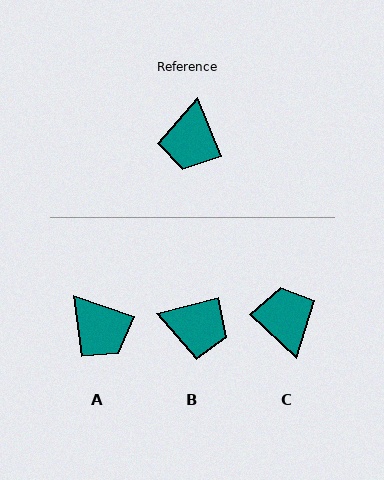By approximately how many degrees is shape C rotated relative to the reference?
Approximately 156 degrees clockwise.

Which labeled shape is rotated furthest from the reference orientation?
C, about 156 degrees away.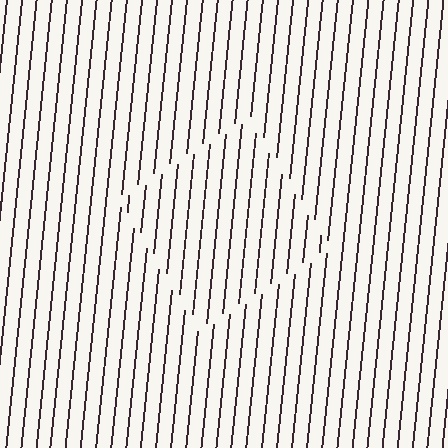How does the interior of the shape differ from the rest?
The interior of the shape contains the same grating, shifted by half a period — the contour is defined by the phase discontinuity where line-ends from the inner and outer gratings abut.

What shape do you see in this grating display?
An illusory square. The interior of the shape contains the same grating, shifted by half a period — the contour is defined by the phase discontinuity where line-ends from the inner and outer gratings abut.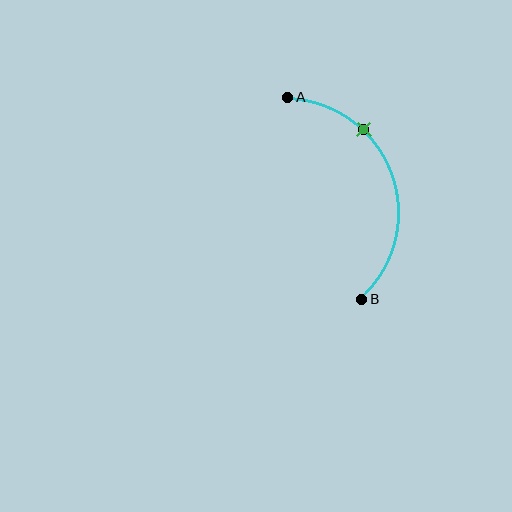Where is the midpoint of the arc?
The arc midpoint is the point on the curve farthest from the straight line joining A and B. It sits to the right of that line.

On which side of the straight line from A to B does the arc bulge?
The arc bulges to the right of the straight line connecting A and B.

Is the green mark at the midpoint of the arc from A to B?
No. The green mark lies on the arc but is closer to endpoint A. The arc midpoint would be at the point on the curve equidistant along the arc from both A and B.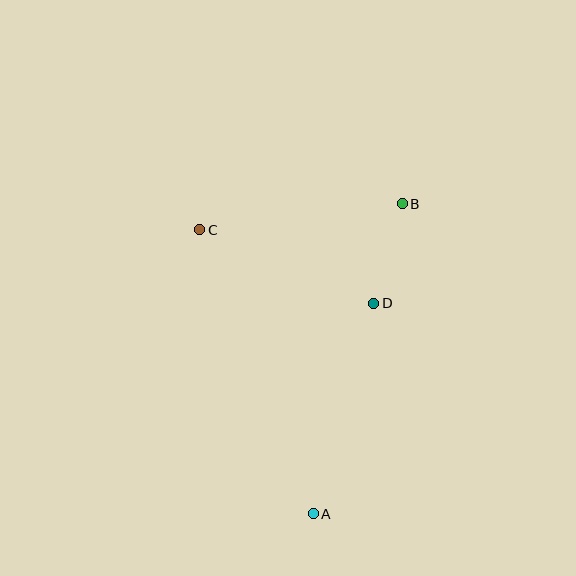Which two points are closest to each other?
Points B and D are closest to each other.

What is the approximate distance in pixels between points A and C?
The distance between A and C is approximately 306 pixels.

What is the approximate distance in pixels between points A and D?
The distance between A and D is approximately 219 pixels.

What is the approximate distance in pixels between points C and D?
The distance between C and D is approximately 189 pixels.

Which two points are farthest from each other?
Points A and B are farthest from each other.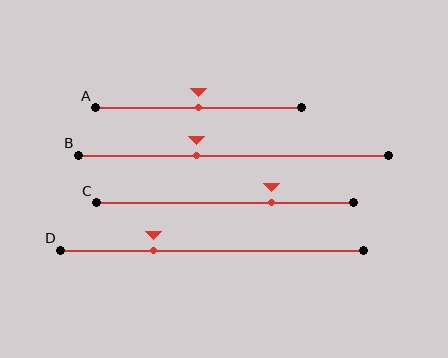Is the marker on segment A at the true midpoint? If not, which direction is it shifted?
Yes, the marker on segment A is at the true midpoint.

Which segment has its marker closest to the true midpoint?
Segment A has its marker closest to the true midpoint.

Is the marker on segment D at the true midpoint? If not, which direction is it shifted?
No, the marker on segment D is shifted to the left by about 19% of the segment length.